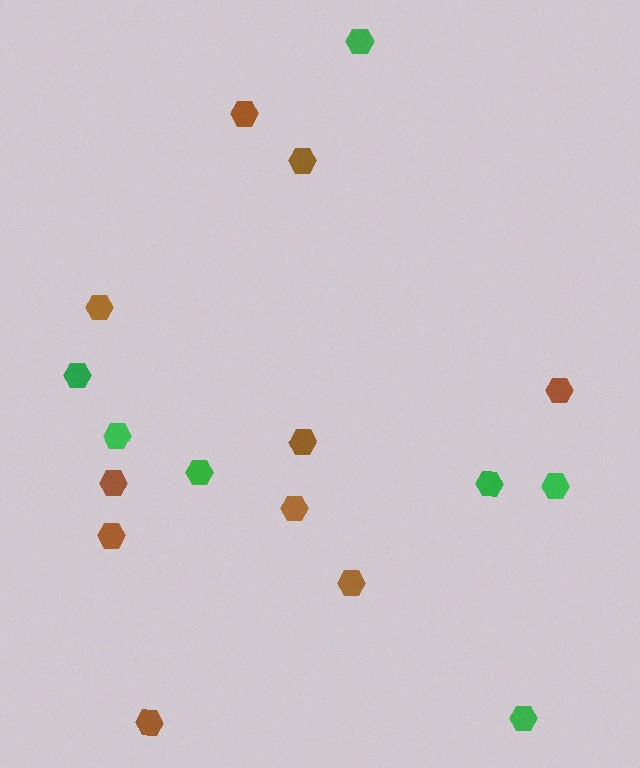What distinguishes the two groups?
There are 2 groups: one group of brown hexagons (10) and one group of green hexagons (7).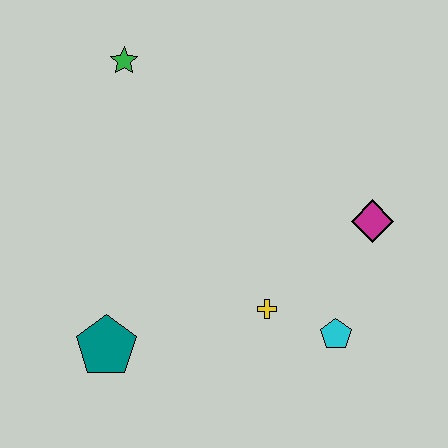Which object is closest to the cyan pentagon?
The yellow cross is closest to the cyan pentagon.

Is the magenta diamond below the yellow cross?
No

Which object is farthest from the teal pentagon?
The magenta diamond is farthest from the teal pentagon.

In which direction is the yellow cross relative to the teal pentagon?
The yellow cross is to the right of the teal pentagon.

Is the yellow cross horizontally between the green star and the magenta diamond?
Yes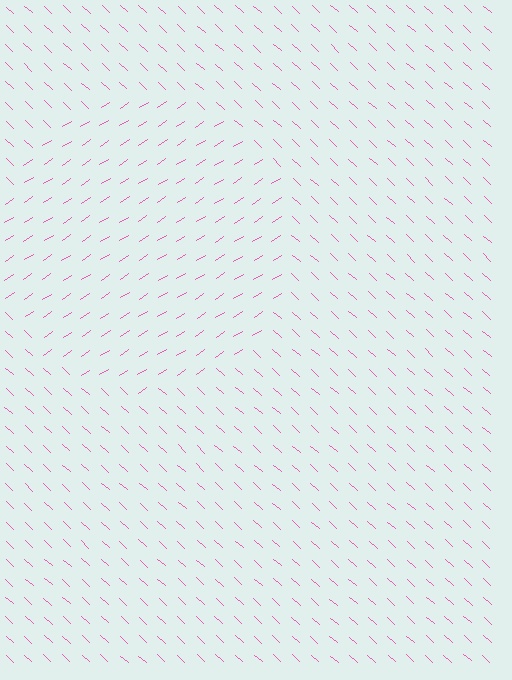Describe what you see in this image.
The image is filled with small pink line segments. A circle region in the image has lines oriented differently from the surrounding lines, creating a visible texture boundary.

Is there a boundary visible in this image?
Yes, there is a texture boundary formed by a change in line orientation.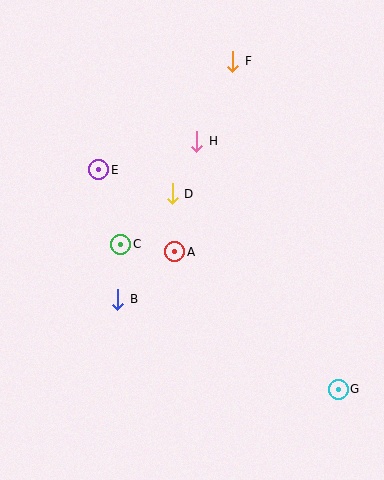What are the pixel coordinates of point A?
Point A is at (175, 252).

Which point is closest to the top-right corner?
Point F is closest to the top-right corner.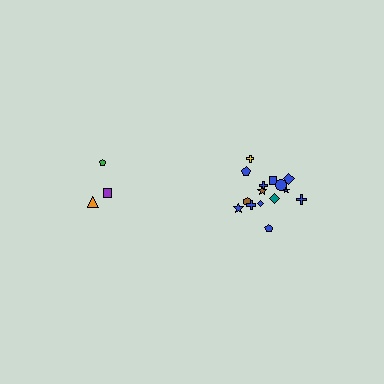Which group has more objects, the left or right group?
The right group.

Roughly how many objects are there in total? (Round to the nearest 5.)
Roughly 20 objects in total.